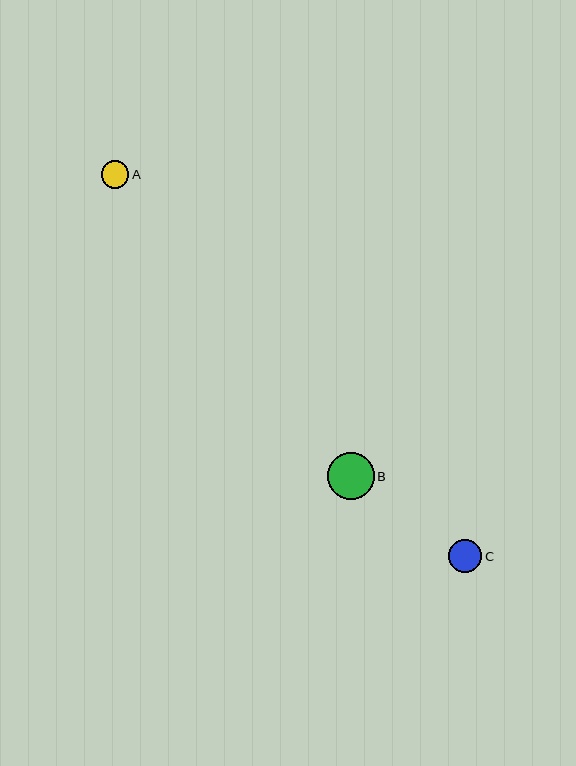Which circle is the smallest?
Circle A is the smallest with a size of approximately 27 pixels.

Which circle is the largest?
Circle B is the largest with a size of approximately 47 pixels.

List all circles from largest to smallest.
From largest to smallest: B, C, A.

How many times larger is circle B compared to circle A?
Circle B is approximately 1.7 times the size of circle A.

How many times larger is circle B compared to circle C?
Circle B is approximately 1.4 times the size of circle C.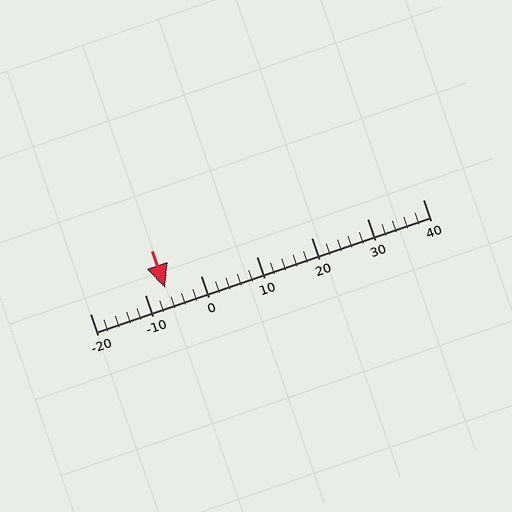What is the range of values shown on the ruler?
The ruler shows values from -20 to 40.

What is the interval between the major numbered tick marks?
The major tick marks are spaced 10 units apart.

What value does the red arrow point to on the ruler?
The red arrow points to approximately -6.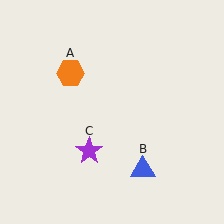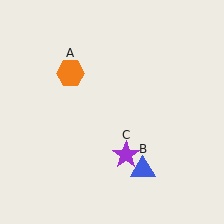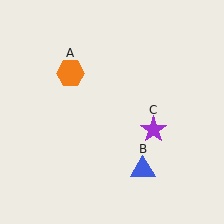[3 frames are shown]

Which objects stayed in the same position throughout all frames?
Orange hexagon (object A) and blue triangle (object B) remained stationary.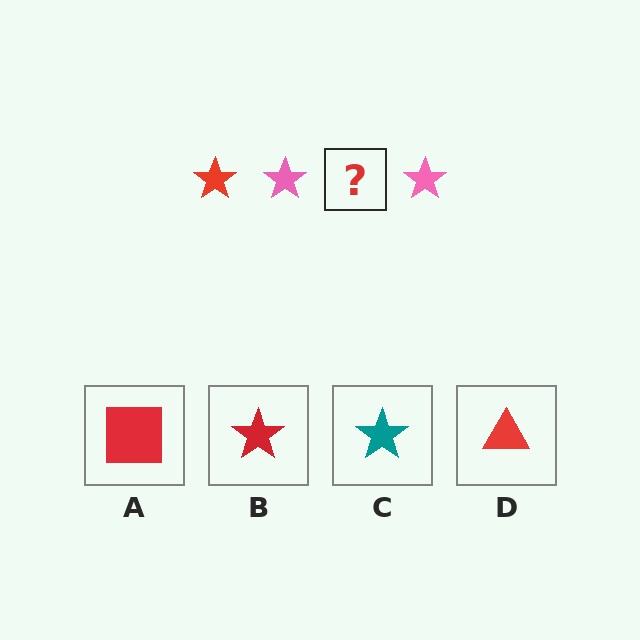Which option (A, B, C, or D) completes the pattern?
B.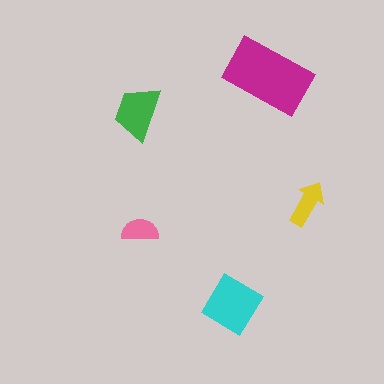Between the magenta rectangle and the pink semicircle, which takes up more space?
The magenta rectangle.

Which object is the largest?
The magenta rectangle.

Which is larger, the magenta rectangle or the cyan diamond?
The magenta rectangle.